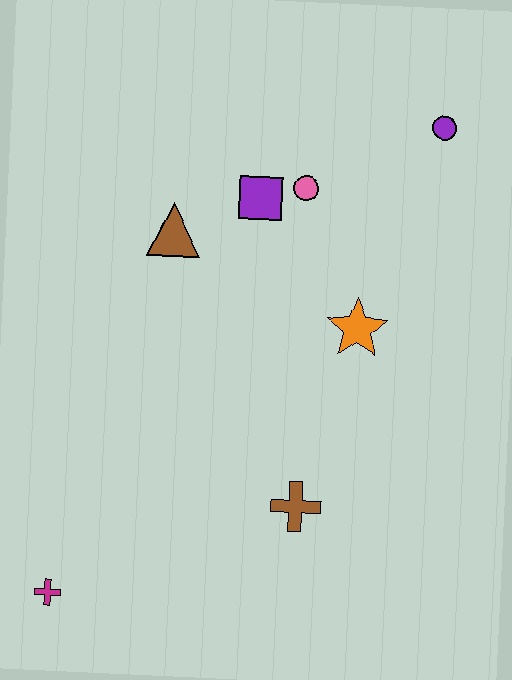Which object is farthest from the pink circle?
The magenta cross is farthest from the pink circle.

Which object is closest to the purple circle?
The pink circle is closest to the purple circle.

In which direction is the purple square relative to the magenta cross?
The purple square is above the magenta cross.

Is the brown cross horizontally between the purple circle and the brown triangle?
Yes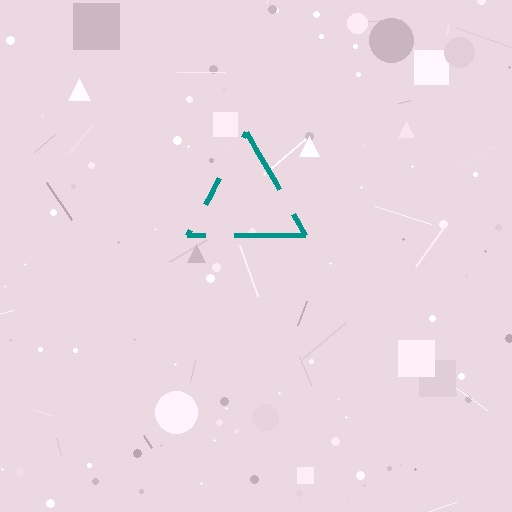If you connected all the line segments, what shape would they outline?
They would outline a triangle.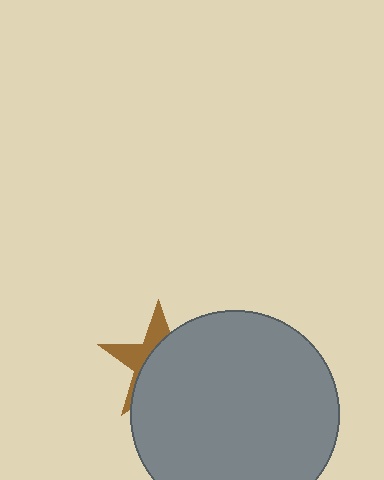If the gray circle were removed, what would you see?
You would see the complete brown star.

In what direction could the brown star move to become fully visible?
The brown star could move toward the upper-left. That would shift it out from behind the gray circle entirely.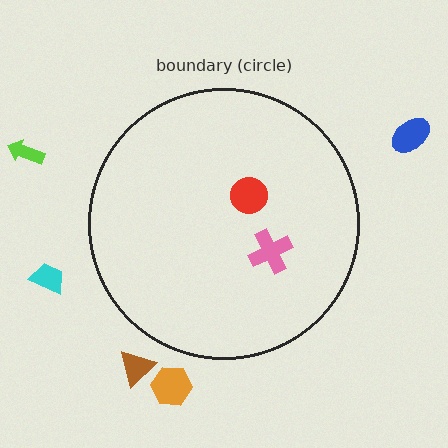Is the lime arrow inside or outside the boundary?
Outside.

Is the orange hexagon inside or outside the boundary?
Outside.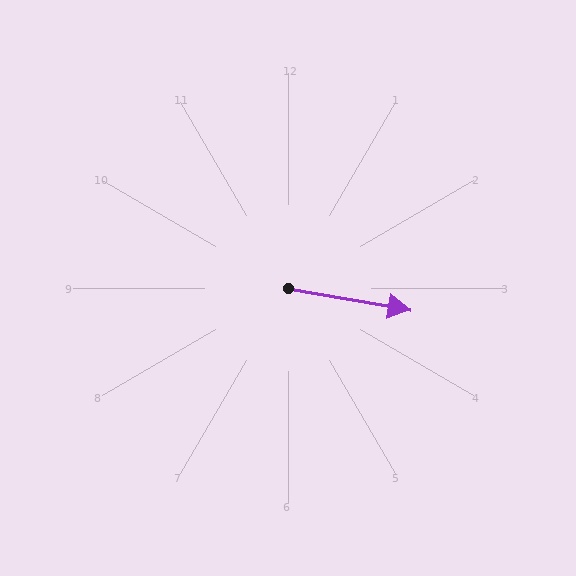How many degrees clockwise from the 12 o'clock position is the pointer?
Approximately 100 degrees.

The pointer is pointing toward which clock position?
Roughly 3 o'clock.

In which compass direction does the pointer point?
East.